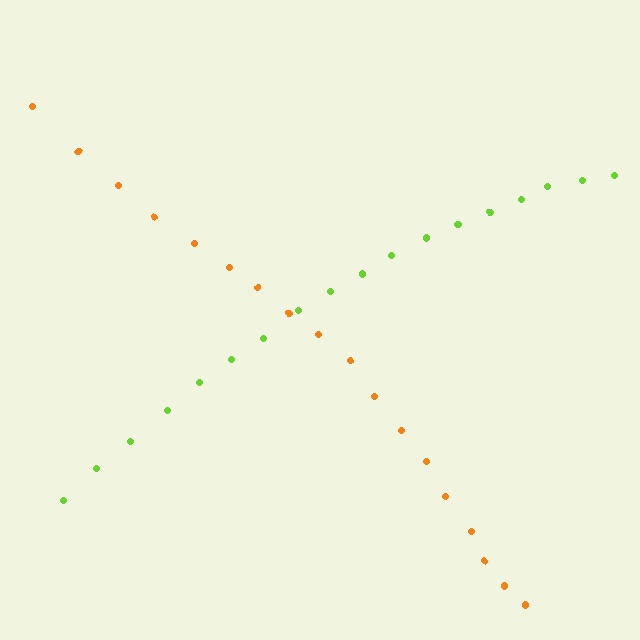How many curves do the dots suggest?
There are 2 distinct paths.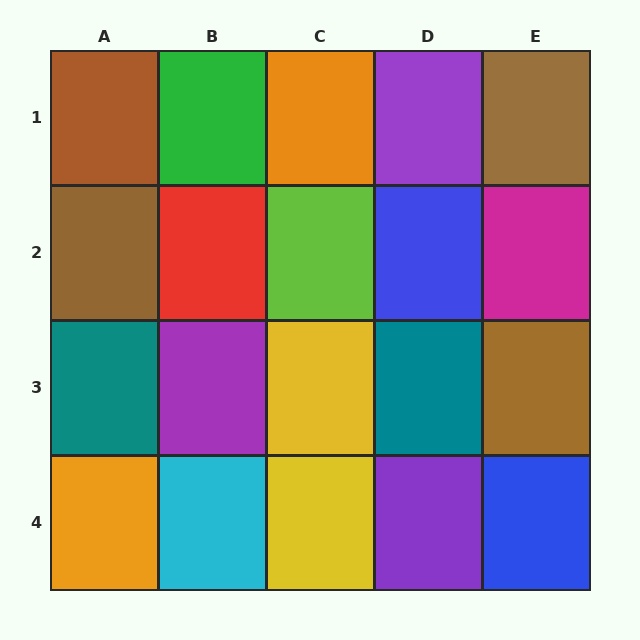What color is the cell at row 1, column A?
Brown.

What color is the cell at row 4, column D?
Purple.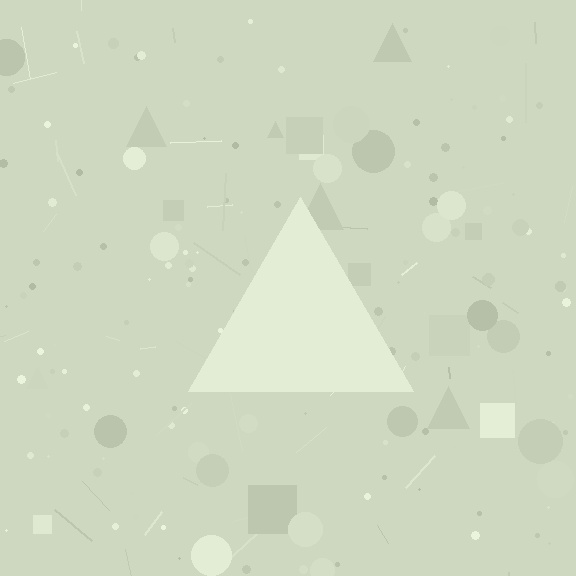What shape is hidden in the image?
A triangle is hidden in the image.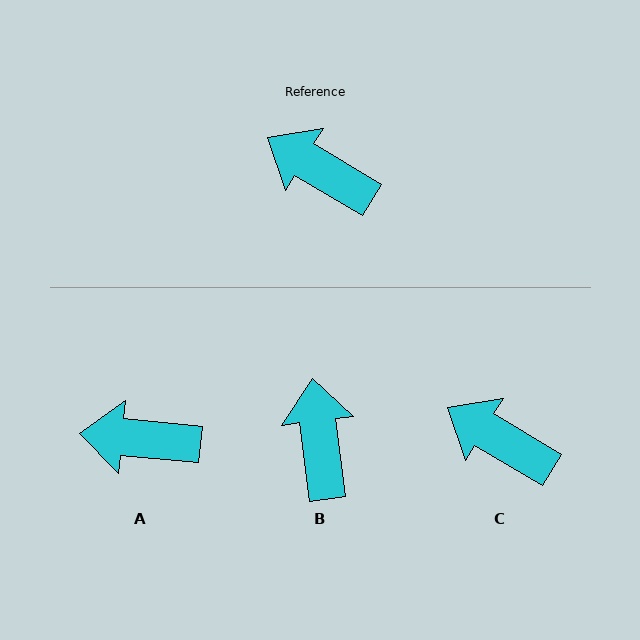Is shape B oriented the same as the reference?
No, it is off by about 52 degrees.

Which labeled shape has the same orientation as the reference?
C.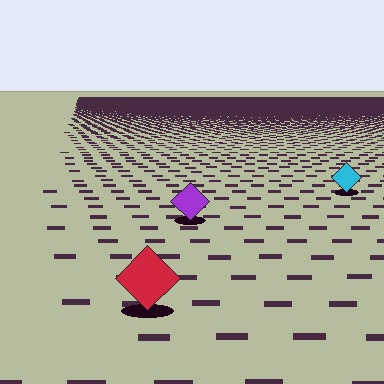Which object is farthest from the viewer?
The cyan diamond is farthest from the viewer. It appears smaller and the ground texture around it is denser.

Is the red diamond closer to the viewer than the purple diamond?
Yes. The red diamond is closer — you can tell from the texture gradient: the ground texture is coarser near it.